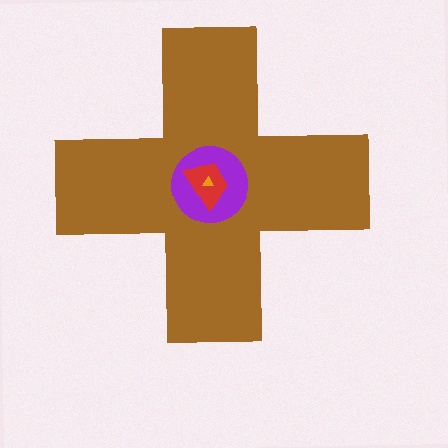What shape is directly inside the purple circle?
The red trapezoid.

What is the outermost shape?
The brown cross.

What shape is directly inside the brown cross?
The purple circle.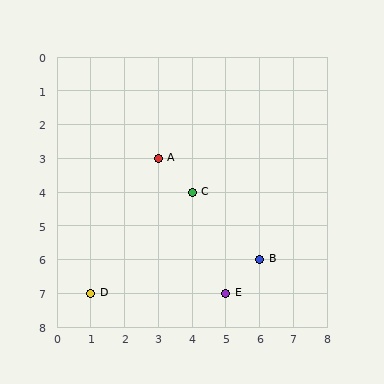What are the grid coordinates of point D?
Point D is at grid coordinates (1, 7).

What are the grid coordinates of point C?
Point C is at grid coordinates (4, 4).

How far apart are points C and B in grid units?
Points C and B are 2 columns and 2 rows apart (about 2.8 grid units diagonally).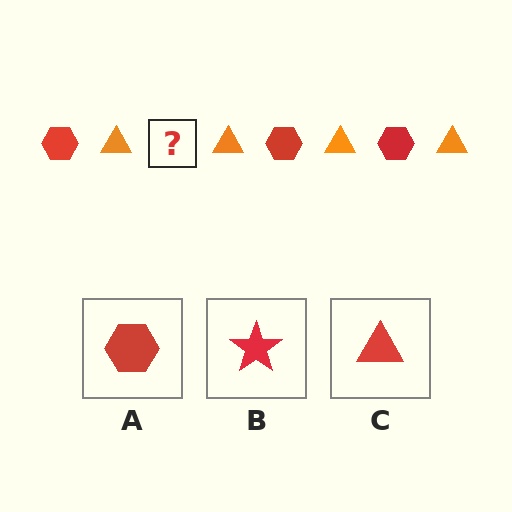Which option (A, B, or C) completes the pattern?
A.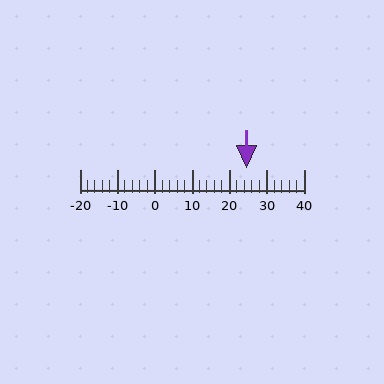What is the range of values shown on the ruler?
The ruler shows values from -20 to 40.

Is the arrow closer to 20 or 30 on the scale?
The arrow is closer to 20.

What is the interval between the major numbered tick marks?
The major tick marks are spaced 10 units apart.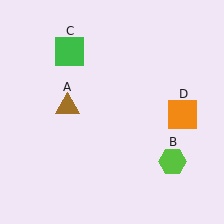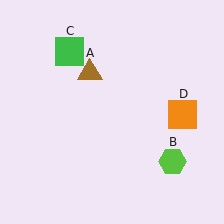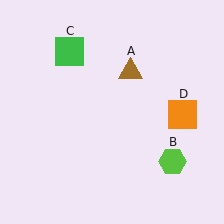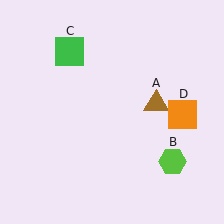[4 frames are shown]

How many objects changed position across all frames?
1 object changed position: brown triangle (object A).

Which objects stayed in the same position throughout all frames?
Lime hexagon (object B) and green square (object C) and orange square (object D) remained stationary.